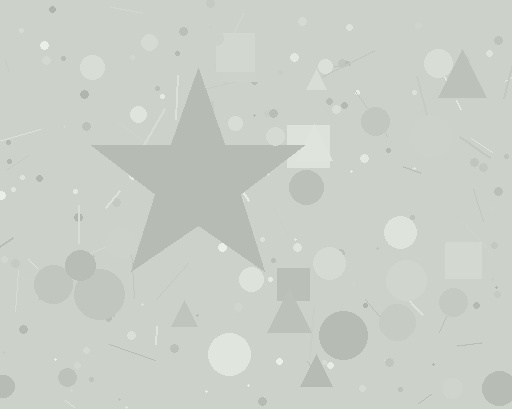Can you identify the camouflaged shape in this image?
The camouflaged shape is a star.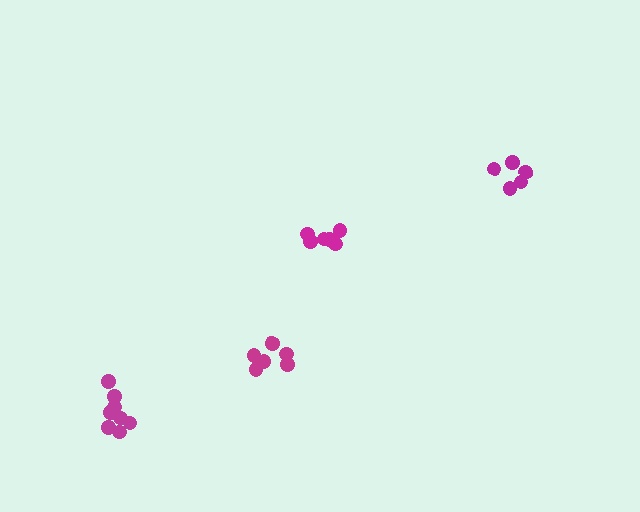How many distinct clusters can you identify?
There are 4 distinct clusters.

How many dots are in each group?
Group 1: 5 dots, Group 2: 6 dots, Group 3: 8 dots, Group 4: 6 dots (25 total).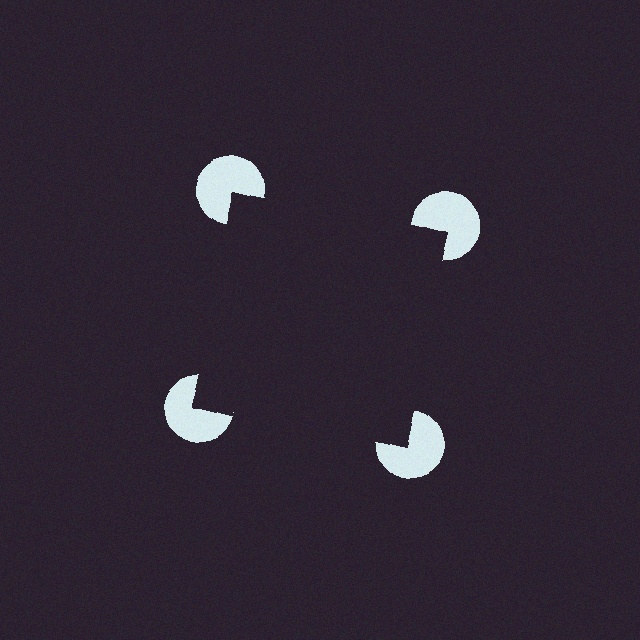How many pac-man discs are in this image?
There are 4 — one at each vertex of the illusory square.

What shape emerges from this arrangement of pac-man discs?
An illusory square — its edges are inferred from the aligned wedge cuts in the pac-man discs, not physically drawn.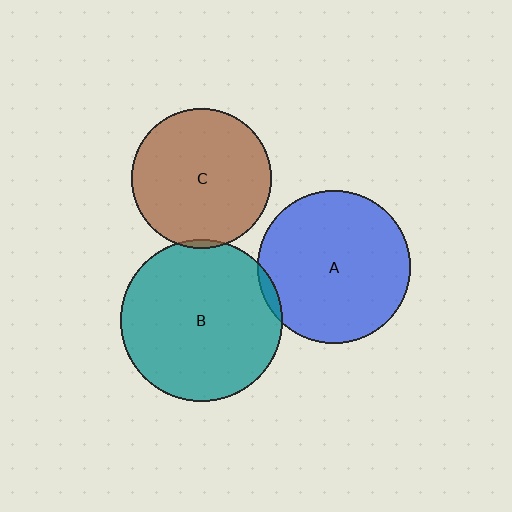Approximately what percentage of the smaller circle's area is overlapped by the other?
Approximately 5%.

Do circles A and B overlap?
Yes.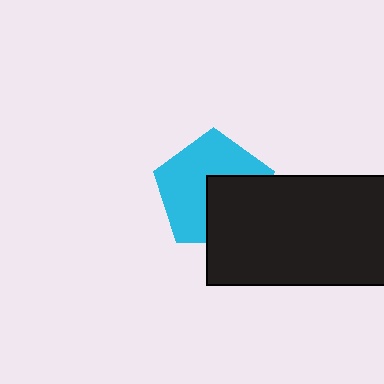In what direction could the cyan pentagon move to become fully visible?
The cyan pentagon could move toward the upper-left. That would shift it out from behind the black rectangle entirely.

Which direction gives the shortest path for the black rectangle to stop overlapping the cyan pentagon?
Moving toward the lower-right gives the shortest separation.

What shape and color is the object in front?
The object in front is a black rectangle.